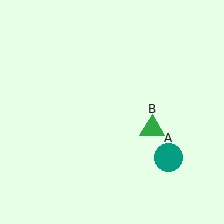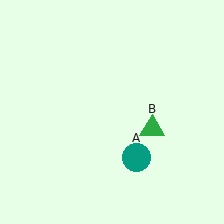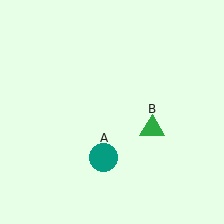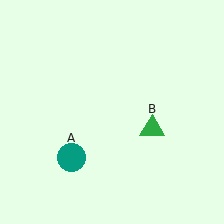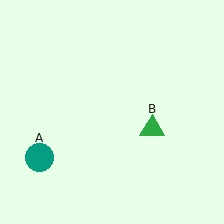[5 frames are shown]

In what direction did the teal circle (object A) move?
The teal circle (object A) moved left.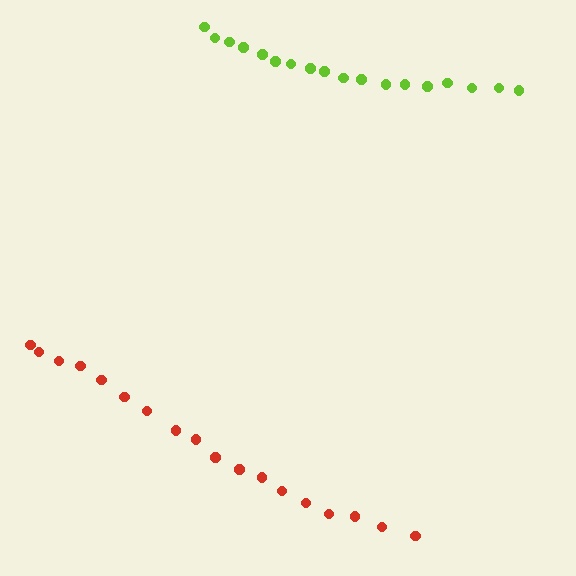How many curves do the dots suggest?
There are 2 distinct paths.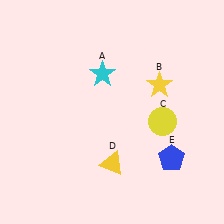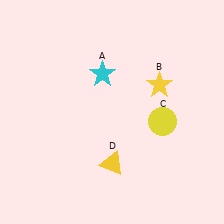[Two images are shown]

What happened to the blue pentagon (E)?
The blue pentagon (E) was removed in Image 2. It was in the bottom-right area of Image 1.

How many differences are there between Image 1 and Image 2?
There is 1 difference between the two images.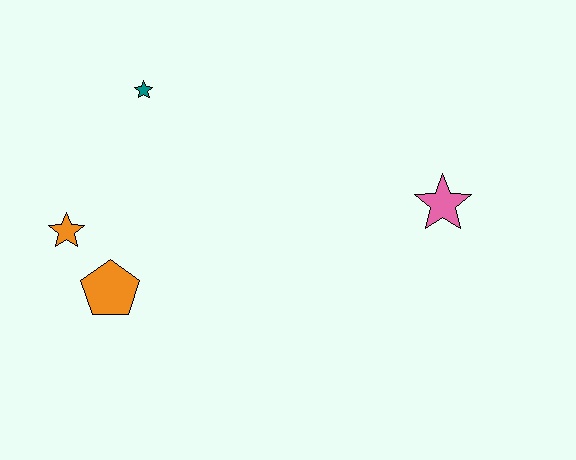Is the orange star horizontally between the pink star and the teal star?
No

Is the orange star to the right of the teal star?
No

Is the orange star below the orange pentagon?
No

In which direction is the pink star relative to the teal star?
The pink star is to the right of the teal star.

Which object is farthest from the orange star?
The pink star is farthest from the orange star.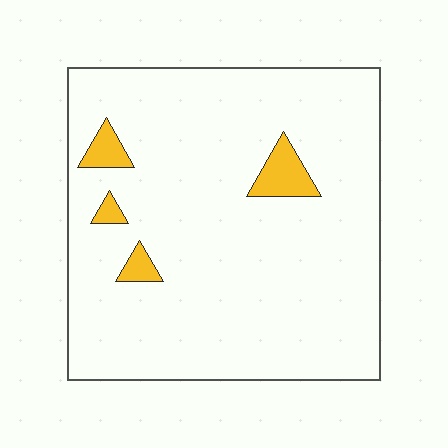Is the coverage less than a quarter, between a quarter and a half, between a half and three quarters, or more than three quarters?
Less than a quarter.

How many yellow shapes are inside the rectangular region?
4.